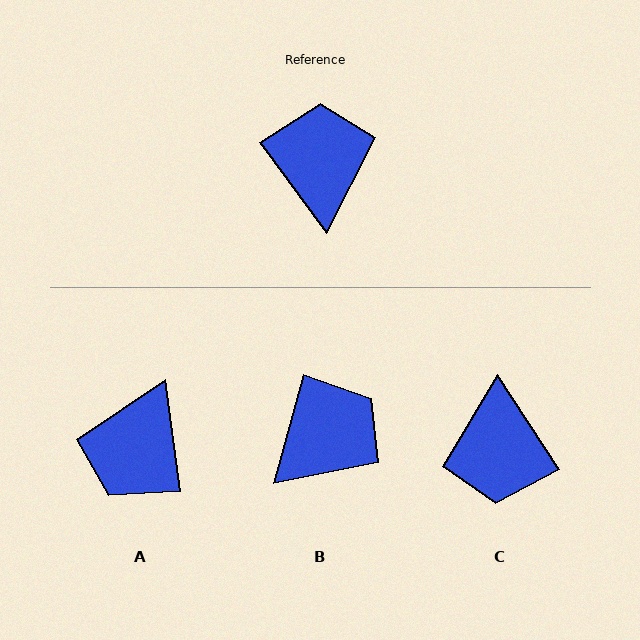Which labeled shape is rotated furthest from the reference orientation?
C, about 177 degrees away.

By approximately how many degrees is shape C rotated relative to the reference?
Approximately 177 degrees counter-clockwise.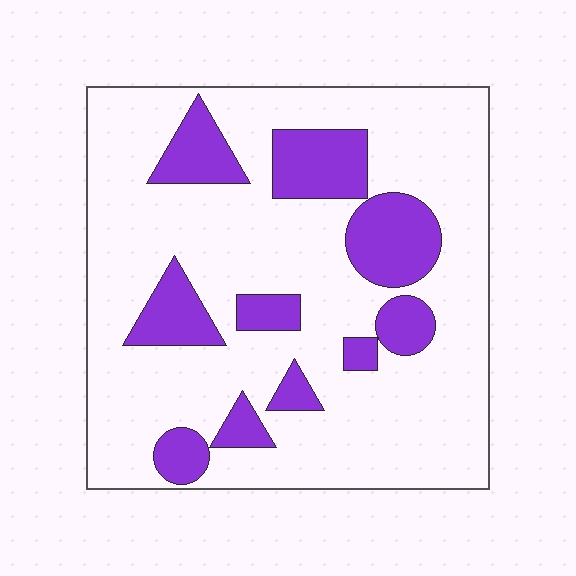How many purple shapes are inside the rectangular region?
10.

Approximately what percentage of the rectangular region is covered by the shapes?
Approximately 20%.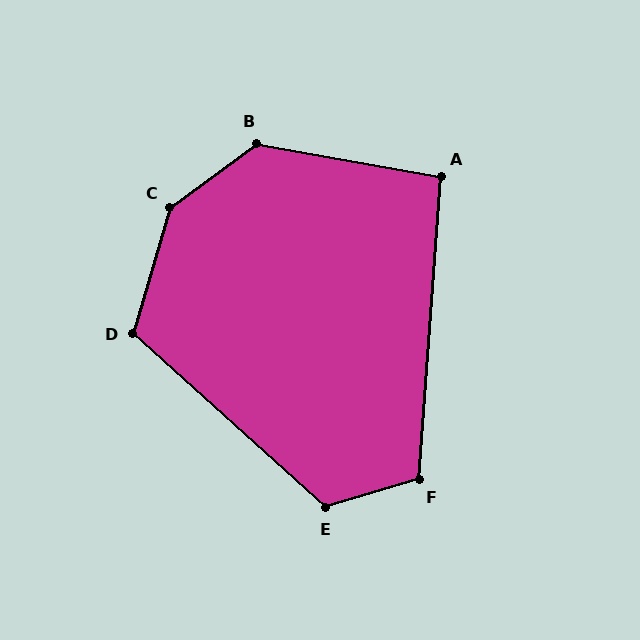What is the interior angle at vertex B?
Approximately 133 degrees (obtuse).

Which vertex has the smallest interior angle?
A, at approximately 96 degrees.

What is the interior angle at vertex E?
Approximately 121 degrees (obtuse).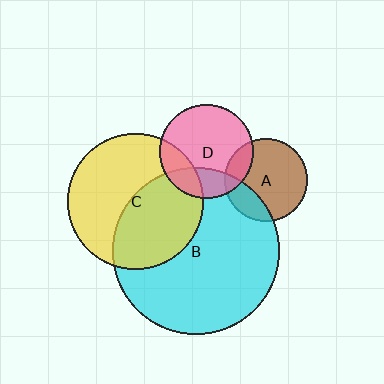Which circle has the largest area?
Circle B (cyan).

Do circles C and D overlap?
Yes.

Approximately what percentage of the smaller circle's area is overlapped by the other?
Approximately 20%.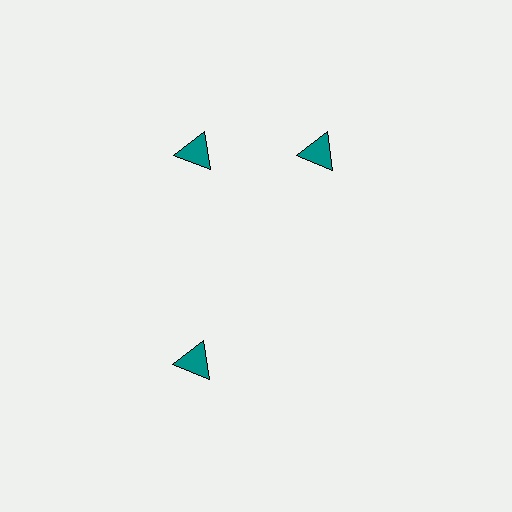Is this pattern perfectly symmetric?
No. The 3 teal triangles are arranged in a ring, but one element near the 3 o'clock position is rotated out of alignment along the ring, breaking the 3-fold rotational symmetry.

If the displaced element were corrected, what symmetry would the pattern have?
It would have 3-fold rotational symmetry — the pattern would map onto itself every 120 degrees.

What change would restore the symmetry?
The symmetry would be restored by rotating it back into even spacing with its neighbors so that all 3 triangles sit at equal angles and equal distance from the center.